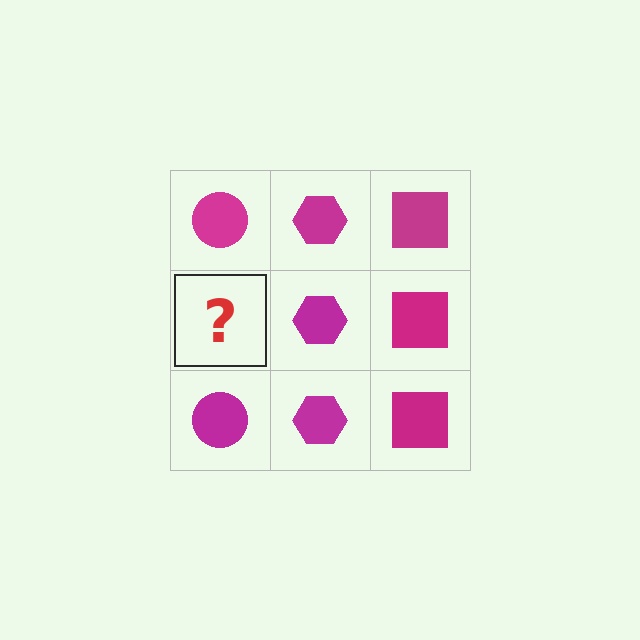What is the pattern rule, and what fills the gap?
The rule is that each column has a consistent shape. The gap should be filled with a magenta circle.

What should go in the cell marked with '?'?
The missing cell should contain a magenta circle.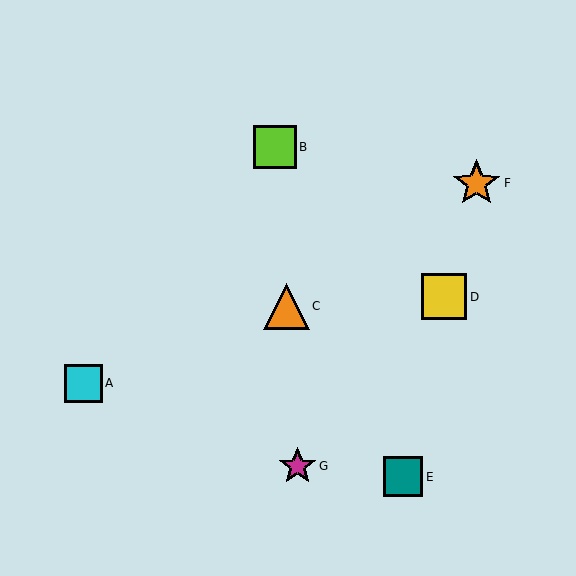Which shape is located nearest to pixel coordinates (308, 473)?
The magenta star (labeled G) at (298, 466) is nearest to that location.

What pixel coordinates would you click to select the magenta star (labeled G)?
Click at (298, 466) to select the magenta star G.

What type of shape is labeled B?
Shape B is a lime square.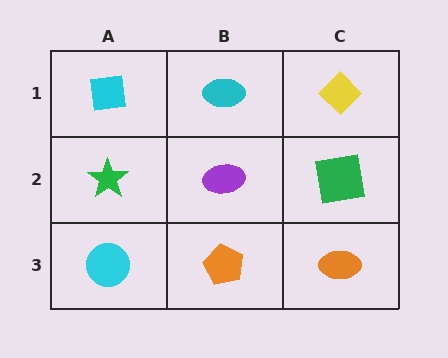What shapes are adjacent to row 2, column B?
A cyan ellipse (row 1, column B), an orange pentagon (row 3, column B), a green star (row 2, column A), a green square (row 2, column C).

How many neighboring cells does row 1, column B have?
3.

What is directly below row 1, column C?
A green square.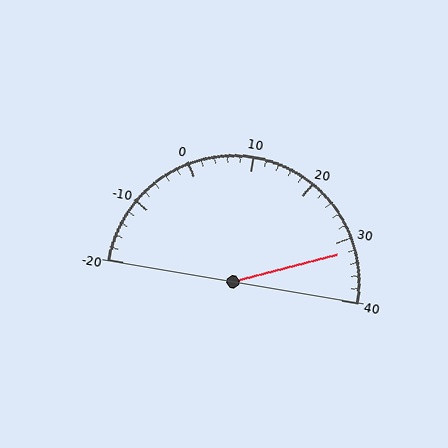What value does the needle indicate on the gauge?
The needle indicates approximately 32.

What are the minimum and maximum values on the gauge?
The gauge ranges from -20 to 40.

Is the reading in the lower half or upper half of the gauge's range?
The reading is in the upper half of the range (-20 to 40).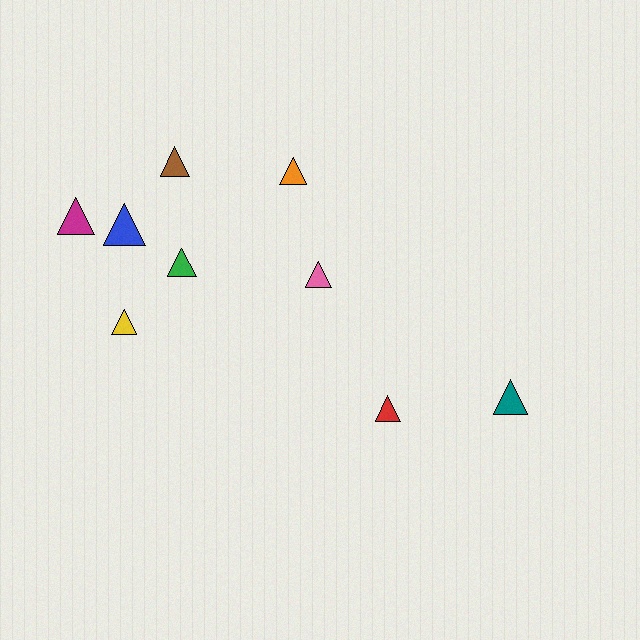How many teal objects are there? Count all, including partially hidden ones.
There is 1 teal object.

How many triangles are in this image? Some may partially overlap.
There are 9 triangles.